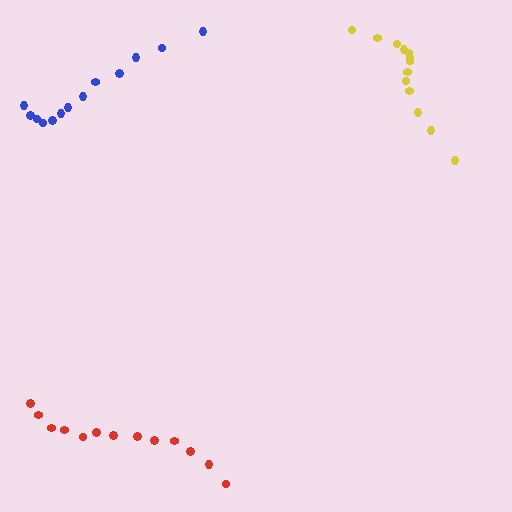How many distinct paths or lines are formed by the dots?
There are 3 distinct paths.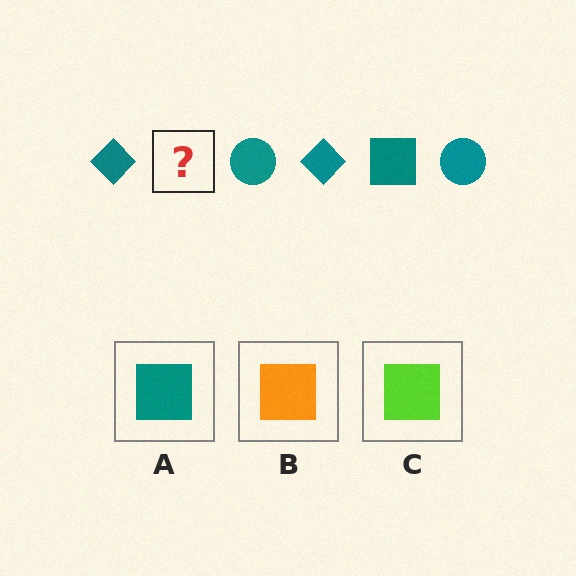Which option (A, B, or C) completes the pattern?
A.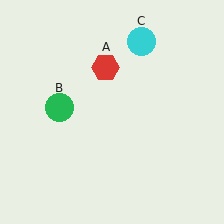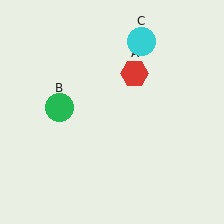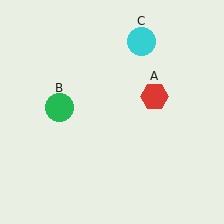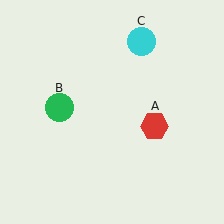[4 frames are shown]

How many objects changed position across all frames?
1 object changed position: red hexagon (object A).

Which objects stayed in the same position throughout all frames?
Green circle (object B) and cyan circle (object C) remained stationary.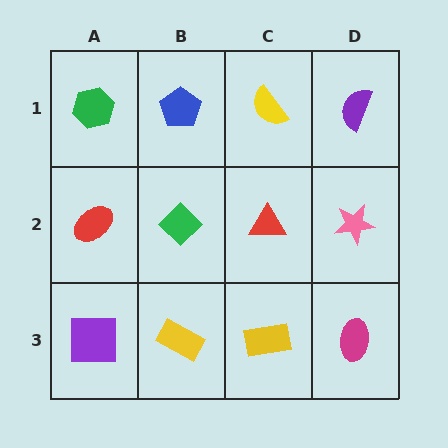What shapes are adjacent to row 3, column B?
A green diamond (row 2, column B), a purple square (row 3, column A), a yellow rectangle (row 3, column C).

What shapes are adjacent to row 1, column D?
A pink star (row 2, column D), a yellow semicircle (row 1, column C).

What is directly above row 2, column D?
A purple semicircle.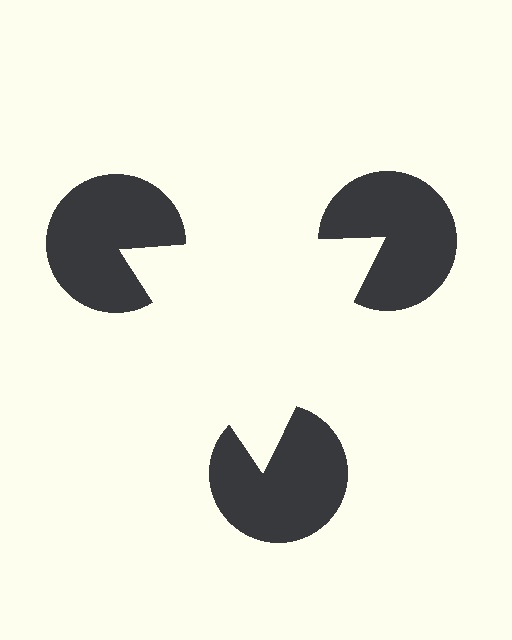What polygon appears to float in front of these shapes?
An illusory triangle — its edges are inferred from the aligned wedge cuts in the pac-man discs, not physically drawn.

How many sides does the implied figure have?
3 sides.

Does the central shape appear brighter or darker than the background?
It typically appears slightly brighter than the background, even though no actual brightness change is drawn.